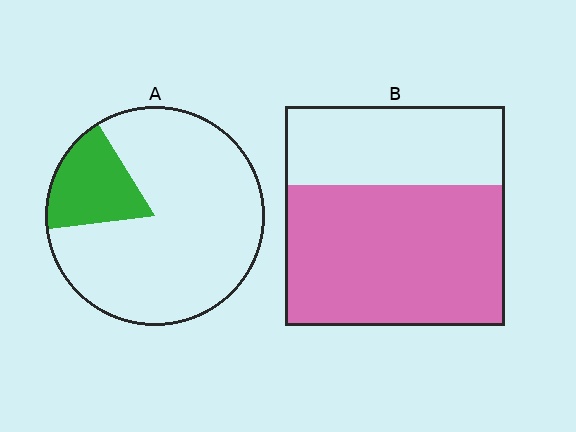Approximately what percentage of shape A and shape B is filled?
A is approximately 20% and B is approximately 65%.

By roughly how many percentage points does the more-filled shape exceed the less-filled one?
By roughly 45 percentage points (B over A).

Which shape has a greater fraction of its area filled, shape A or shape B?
Shape B.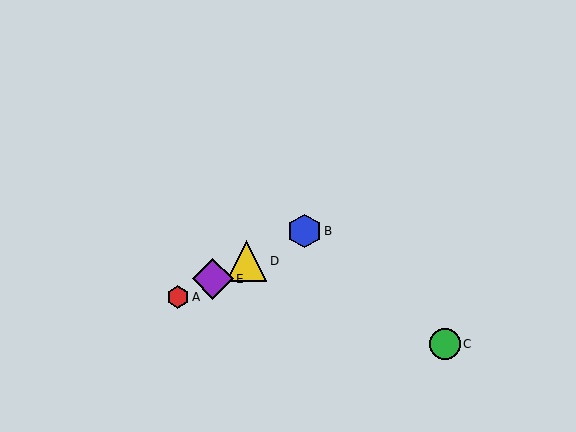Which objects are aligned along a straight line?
Objects A, B, D, E are aligned along a straight line.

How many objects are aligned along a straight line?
4 objects (A, B, D, E) are aligned along a straight line.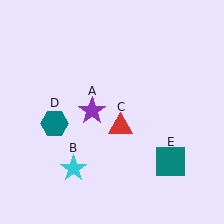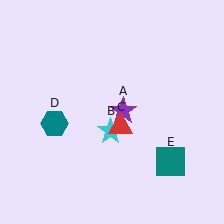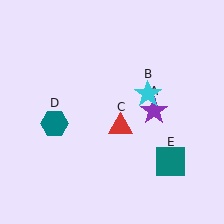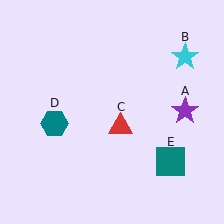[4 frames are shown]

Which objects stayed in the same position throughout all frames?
Red triangle (object C) and teal hexagon (object D) and teal square (object E) remained stationary.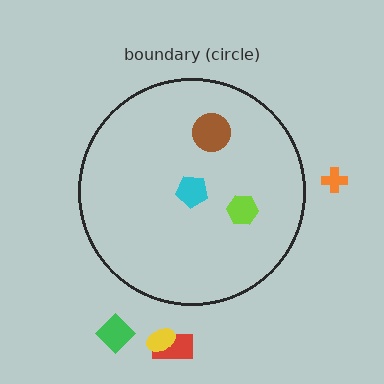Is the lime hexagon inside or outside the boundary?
Inside.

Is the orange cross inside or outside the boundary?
Outside.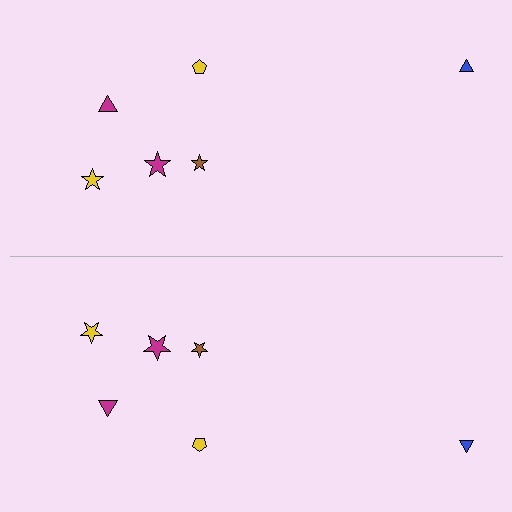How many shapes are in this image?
There are 12 shapes in this image.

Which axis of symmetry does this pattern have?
The pattern has a horizontal axis of symmetry running through the center of the image.